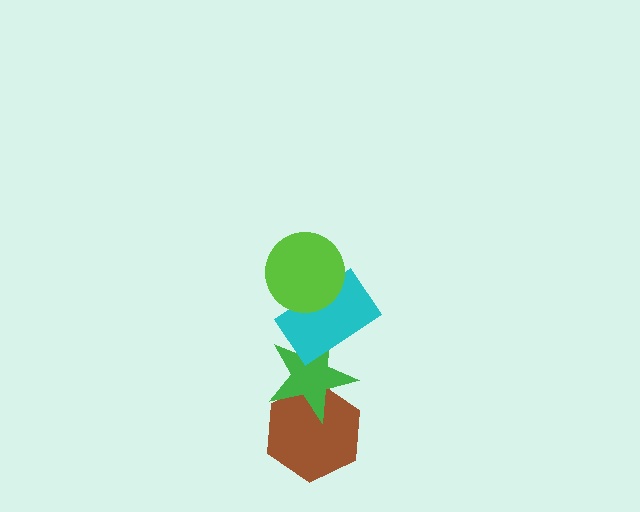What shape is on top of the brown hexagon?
The green star is on top of the brown hexagon.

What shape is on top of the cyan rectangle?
The lime circle is on top of the cyan rectangle.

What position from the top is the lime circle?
The lime circle is 1st from the top.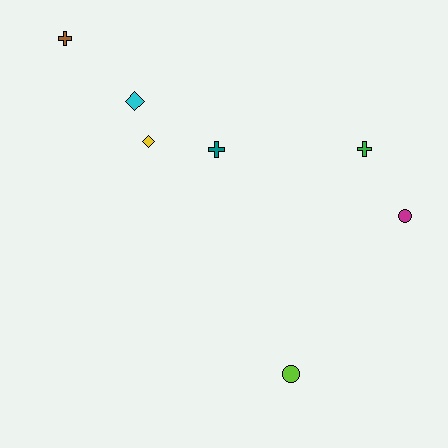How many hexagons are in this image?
There are no hexagons.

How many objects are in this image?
There are 7 objects.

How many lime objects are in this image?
There is 1 lime object.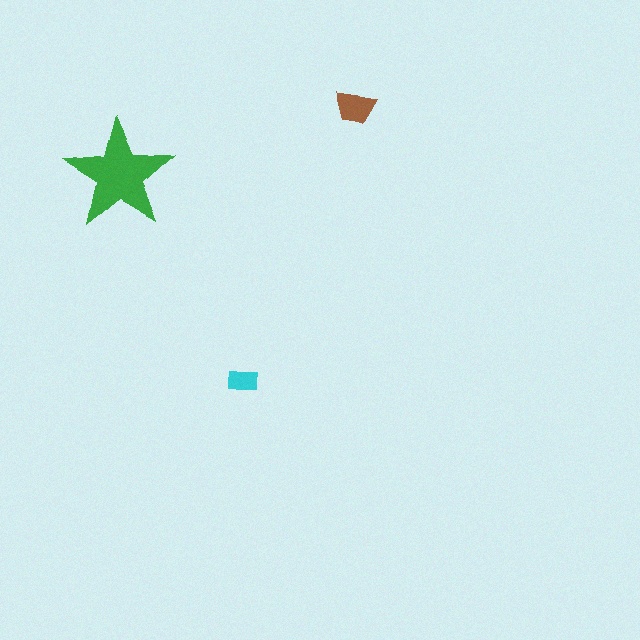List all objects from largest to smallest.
The green star, the brown trapezoid, the cyan rectangle.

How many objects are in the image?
There are 3 objects in the image.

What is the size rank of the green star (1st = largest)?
1st.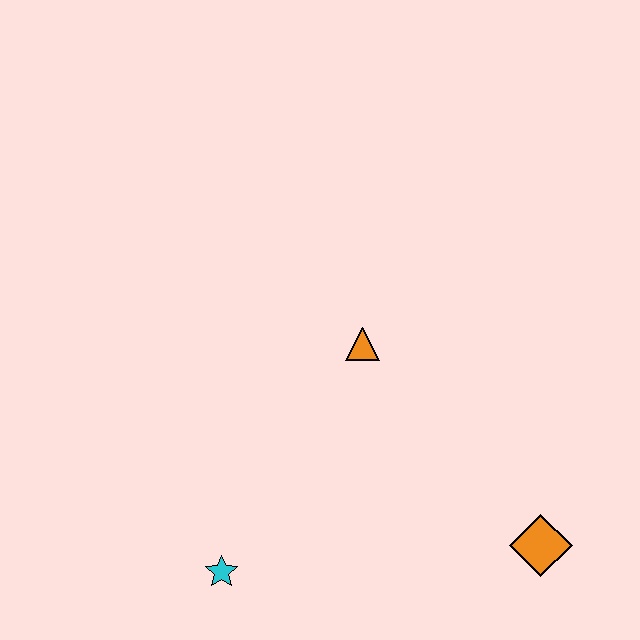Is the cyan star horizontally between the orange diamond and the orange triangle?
No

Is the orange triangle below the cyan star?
No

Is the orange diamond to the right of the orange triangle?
Yes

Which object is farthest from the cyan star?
The orange diamond is farthest from the cyan star.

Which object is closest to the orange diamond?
The orange triangle is closest to the orange diamond.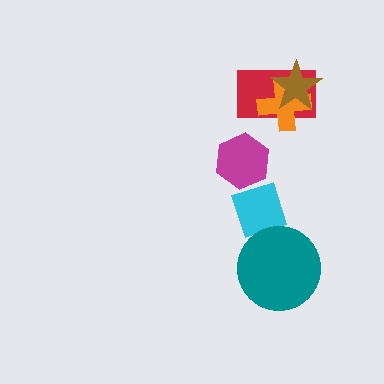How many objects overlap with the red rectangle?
2 objects overlap with the red rectangle.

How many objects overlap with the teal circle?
1 object overlaps with the teal circle.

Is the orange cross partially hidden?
Yes, it is partially covered by another shape.